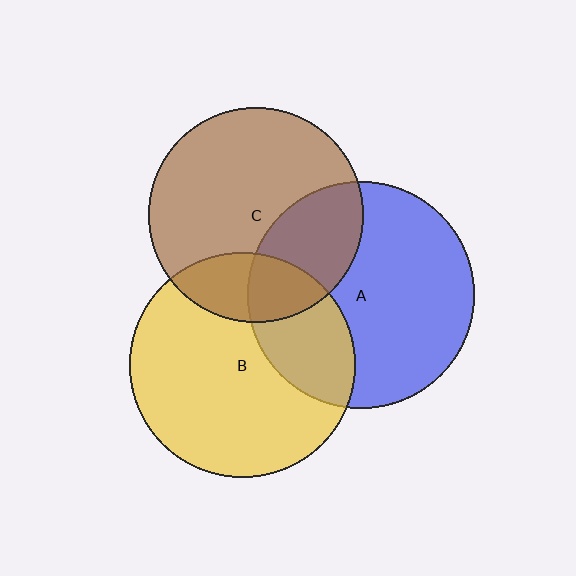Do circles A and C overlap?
Yes.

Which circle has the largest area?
Circle A (blue).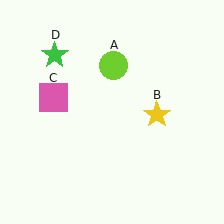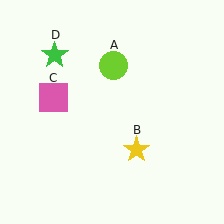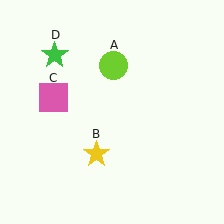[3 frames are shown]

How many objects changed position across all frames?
1 object changed position: yellow star (object B).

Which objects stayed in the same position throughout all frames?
Lime circle (object A) and pink square (object C) and green star (object D) remained stationary.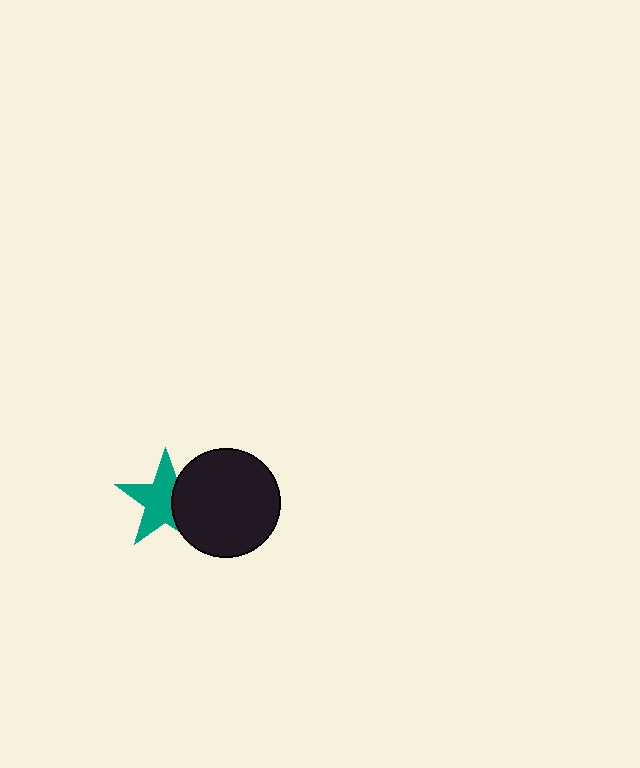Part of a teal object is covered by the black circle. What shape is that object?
It is a star.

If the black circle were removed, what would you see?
You would see the complete teal star.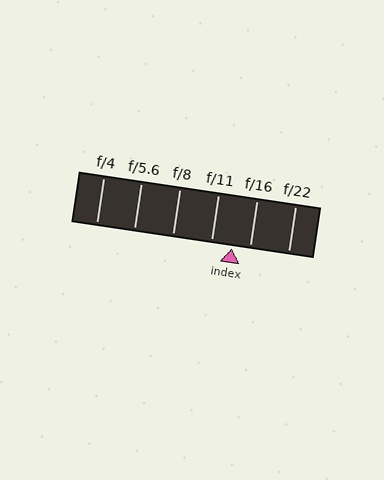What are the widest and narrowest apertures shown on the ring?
The widest aperture shown is f/4 and the narrowest is f/22.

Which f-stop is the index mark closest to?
The index mark is closest to f/16.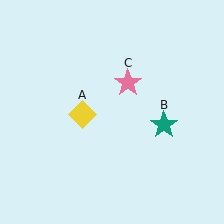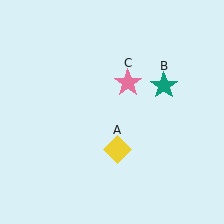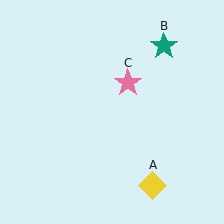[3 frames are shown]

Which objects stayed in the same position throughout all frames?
Pink star (object C) remained stationary.